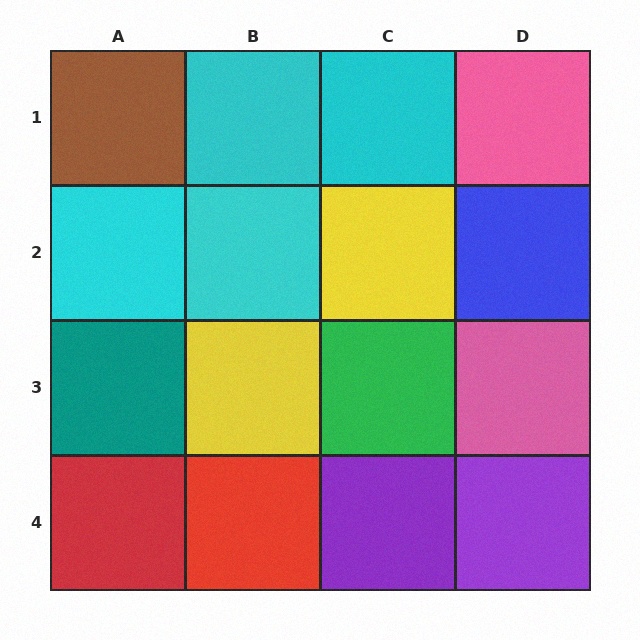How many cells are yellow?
2 cells are yellow.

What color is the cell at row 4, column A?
Red.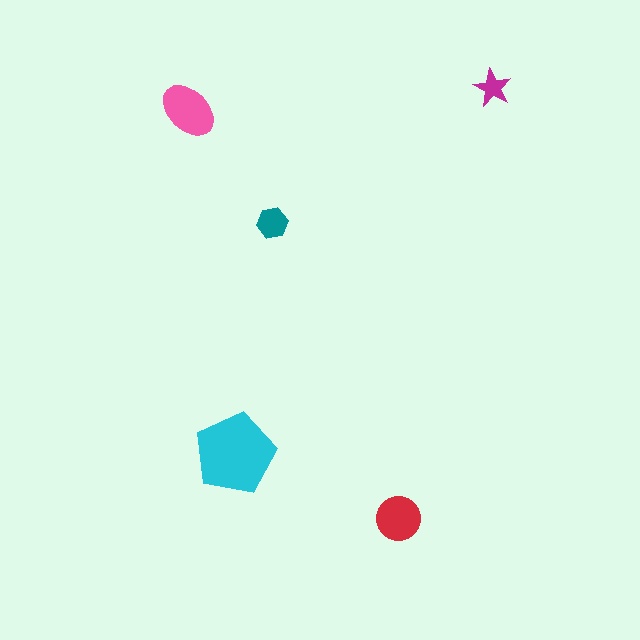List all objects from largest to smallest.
The cyan pentagon, the pink ellipse, the red circle, the teal hexagon, the magenta star.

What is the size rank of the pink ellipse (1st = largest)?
2nd.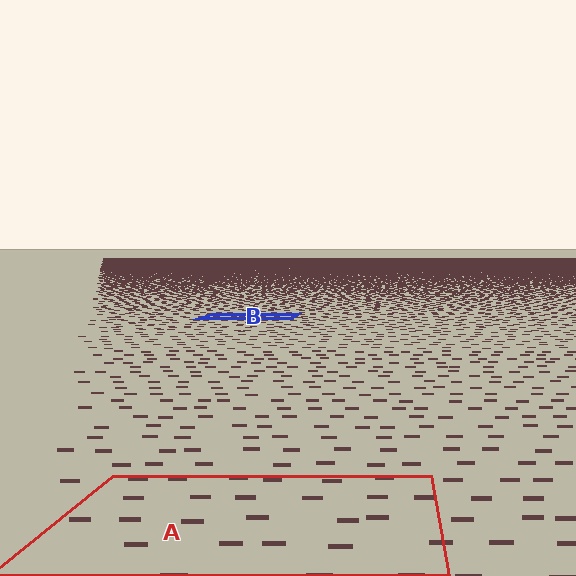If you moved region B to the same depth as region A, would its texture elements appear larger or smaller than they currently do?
They would appear larger. At a closer depth, the same texture elements are projected at a bigger on-screen size.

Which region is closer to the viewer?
Region A is closer. The texture elements there are larger and more spread out.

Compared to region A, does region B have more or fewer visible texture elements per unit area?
Region B has more texture elements per unit area — they are packed more densely because it is farther away.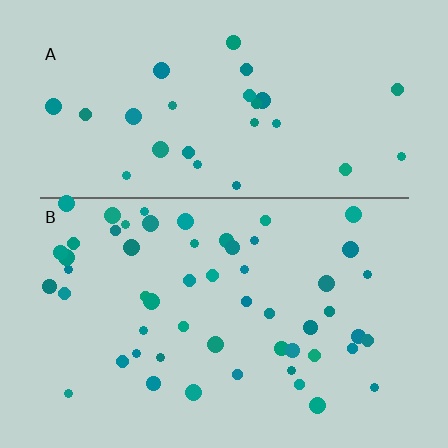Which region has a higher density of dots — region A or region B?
B (the bottom).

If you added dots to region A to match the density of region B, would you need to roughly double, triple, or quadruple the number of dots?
Approximately double.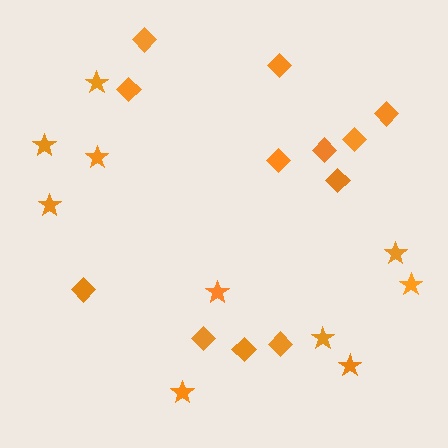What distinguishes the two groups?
There are 2 groups: one group of stars (10) and one group of diamonds (12).